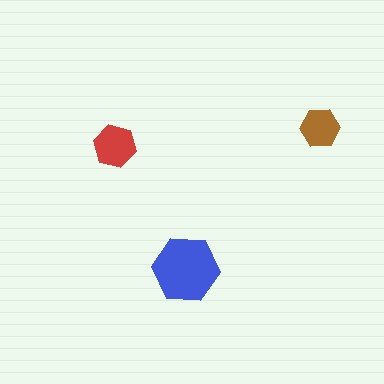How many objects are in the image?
There are 3 objects in the image.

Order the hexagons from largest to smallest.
the blue one, the red one, the brown one.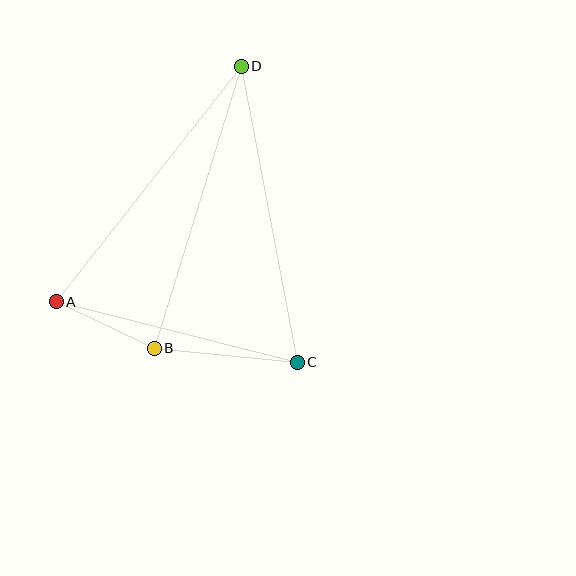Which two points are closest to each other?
Points A and B are closest to each other.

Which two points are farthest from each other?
Points C and D are farthest from each other.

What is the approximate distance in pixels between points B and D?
The distance between B and D is approximately 296 pixels.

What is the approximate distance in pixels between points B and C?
The distance between B and C is approximately 144 pixels.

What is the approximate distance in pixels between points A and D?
The distance between A and D is approximately 300 pixels.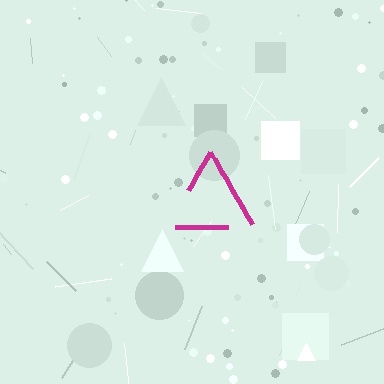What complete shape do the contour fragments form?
The contour fragments form a triangle.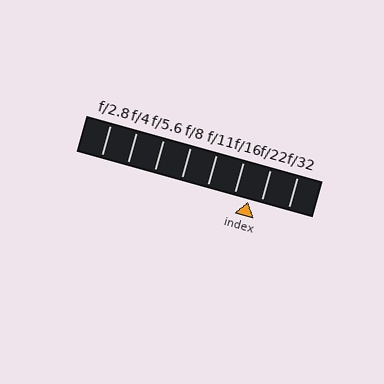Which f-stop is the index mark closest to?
The index mark is closest to f/22.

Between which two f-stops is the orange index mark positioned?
The index mark is between f/16 and f/22.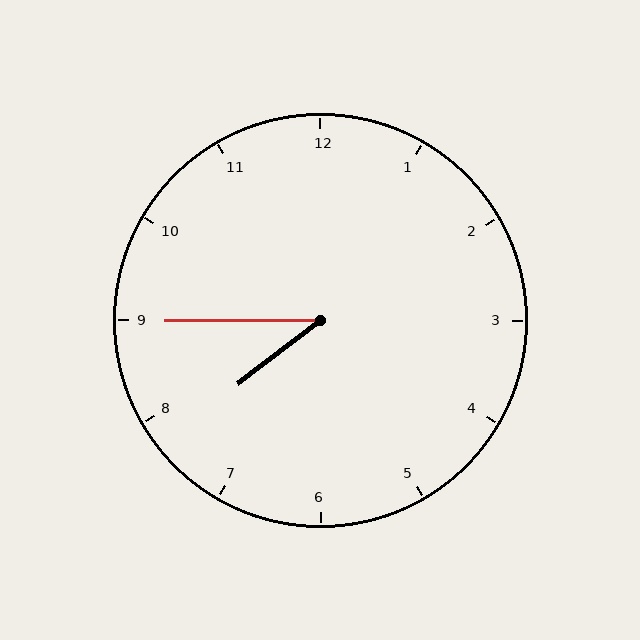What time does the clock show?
7:45.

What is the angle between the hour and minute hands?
Approximately 38 degrees.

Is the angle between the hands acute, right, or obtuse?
It is acute.